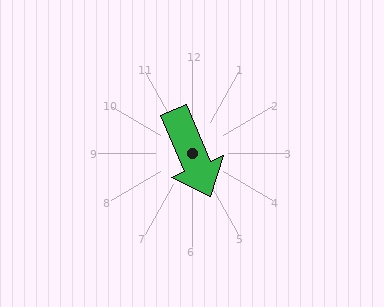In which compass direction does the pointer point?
Southeast.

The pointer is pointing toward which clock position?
Roughly 5 o'clock.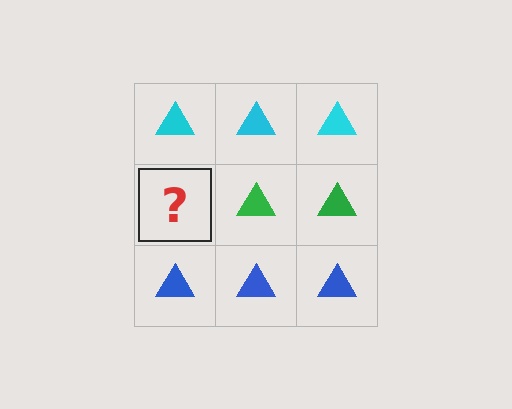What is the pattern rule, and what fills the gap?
The rule is that each row has a consistent color. The gap should be filled with a green triangle.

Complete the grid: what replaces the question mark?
The question mark should be replaced with a green triangle.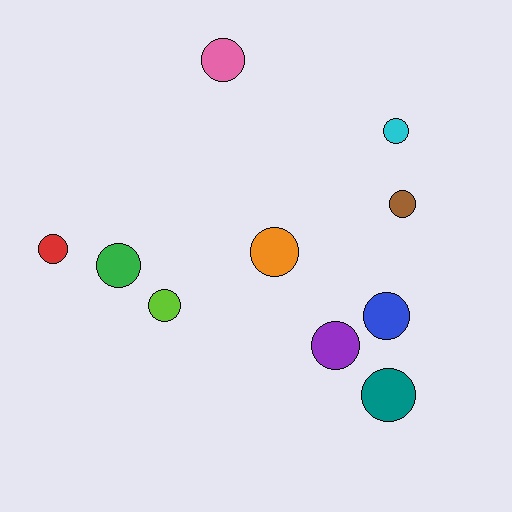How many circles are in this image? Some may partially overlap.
There are 10 circles.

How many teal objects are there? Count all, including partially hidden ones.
There is 1 teal object.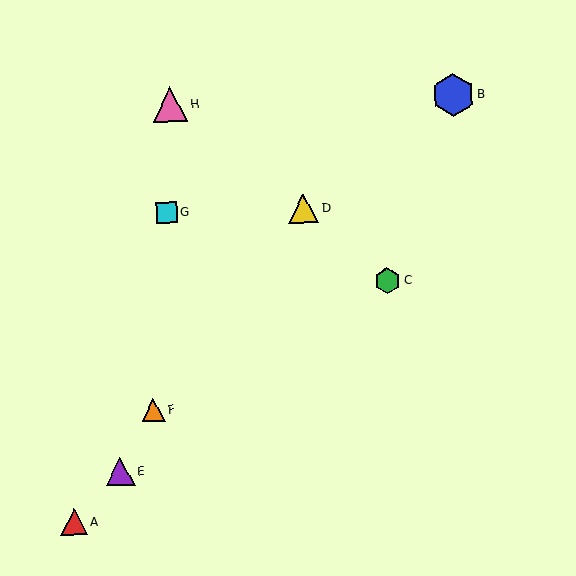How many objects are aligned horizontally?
2 objects (D, G) are aligned horizontally.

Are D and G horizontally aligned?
Yes, both are at y≈209.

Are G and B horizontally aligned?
No, G is at y≈213 and B is at y≈95.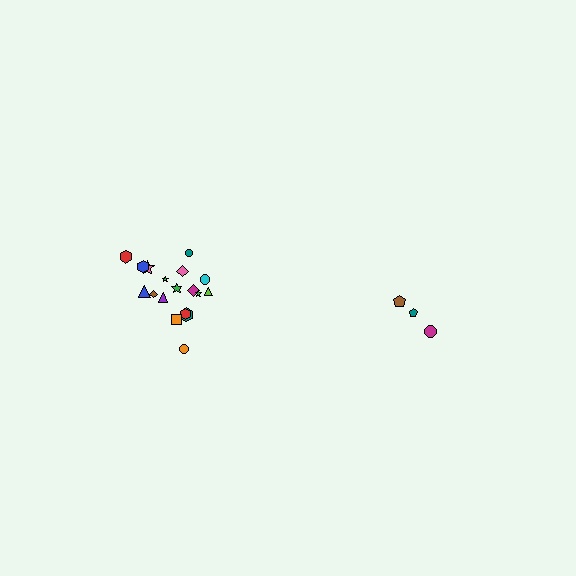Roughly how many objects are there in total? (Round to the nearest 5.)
Roughly 20 objects in total.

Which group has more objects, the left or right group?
The left group.